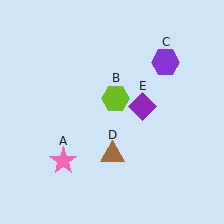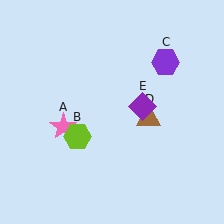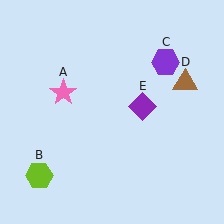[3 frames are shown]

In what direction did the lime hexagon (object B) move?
The lime hexagon (object B) moved down and to the left.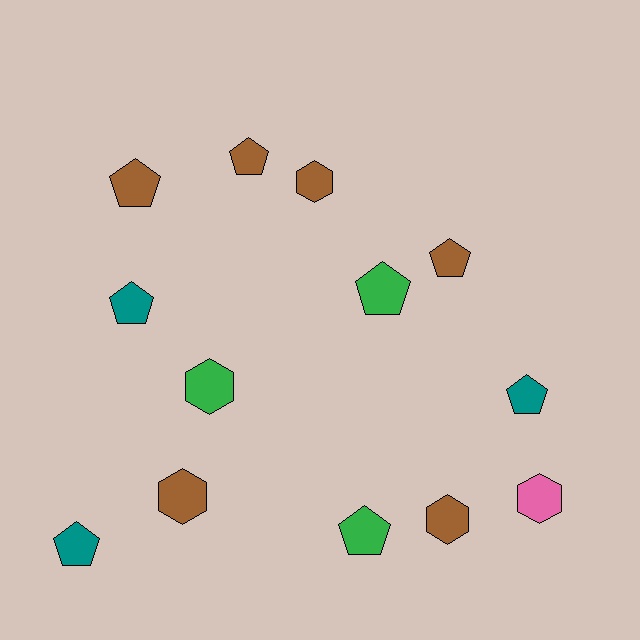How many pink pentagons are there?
There are no pink pentagons.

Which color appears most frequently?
Brown, with 6 objects.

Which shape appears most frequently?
Pentagon, with 8 objects.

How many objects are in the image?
There are 13 objects.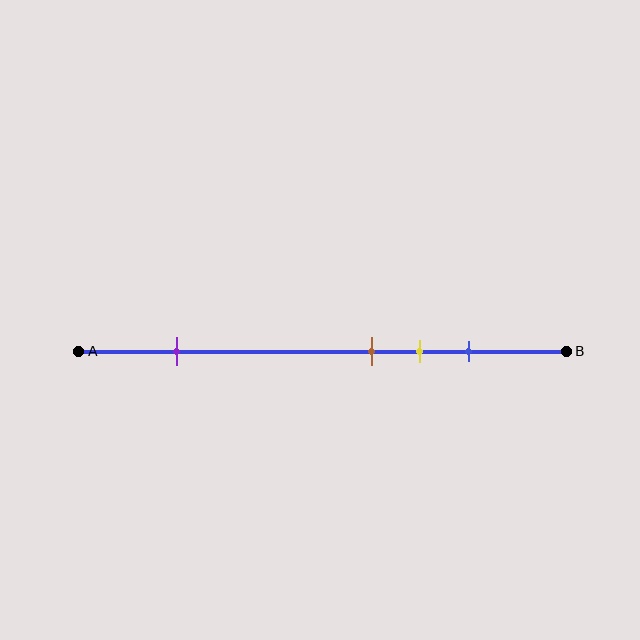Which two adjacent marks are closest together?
The brown and yellow marks are the closest adjacent pair.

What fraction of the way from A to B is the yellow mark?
The yellow mark is approximately 70% (0.7) of the way from A to B.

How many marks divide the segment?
There are 4 marks dividing the segment.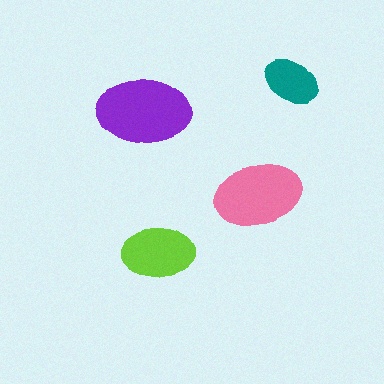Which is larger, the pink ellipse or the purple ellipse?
The purple one.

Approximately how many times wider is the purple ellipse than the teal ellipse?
About 1.5 times wider.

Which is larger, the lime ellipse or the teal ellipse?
The lime one.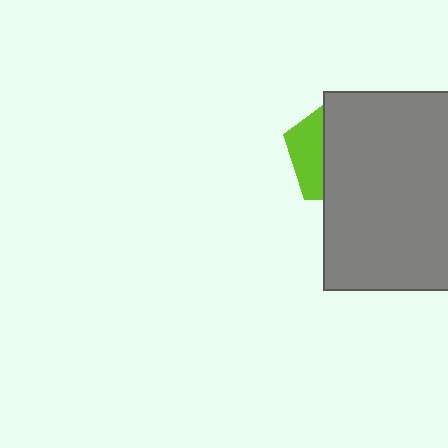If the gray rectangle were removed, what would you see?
You would see the complete lime pentagon.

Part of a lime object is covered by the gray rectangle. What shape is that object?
It is a pentagon.